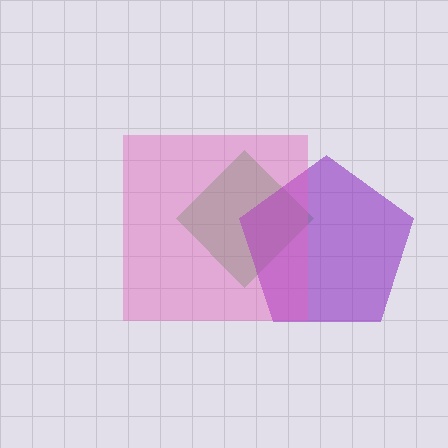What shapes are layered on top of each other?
The layered shapes are: a green diamond, a purple pentagon, a pink square.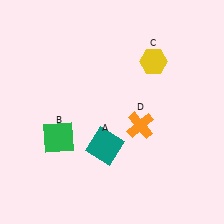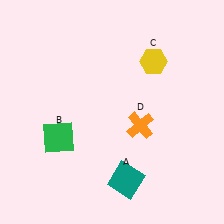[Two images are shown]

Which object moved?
The teal square (A) moved down.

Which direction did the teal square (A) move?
The teal square (A) moved down.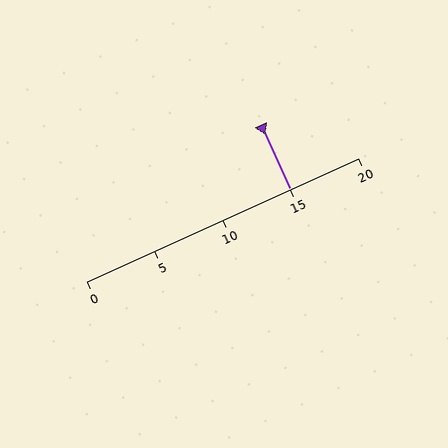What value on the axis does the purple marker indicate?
The marker indicates approximately 15.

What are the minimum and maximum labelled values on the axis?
The axis runs from 0 to 20.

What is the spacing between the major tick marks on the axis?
The major ticks are spaced 5 apart.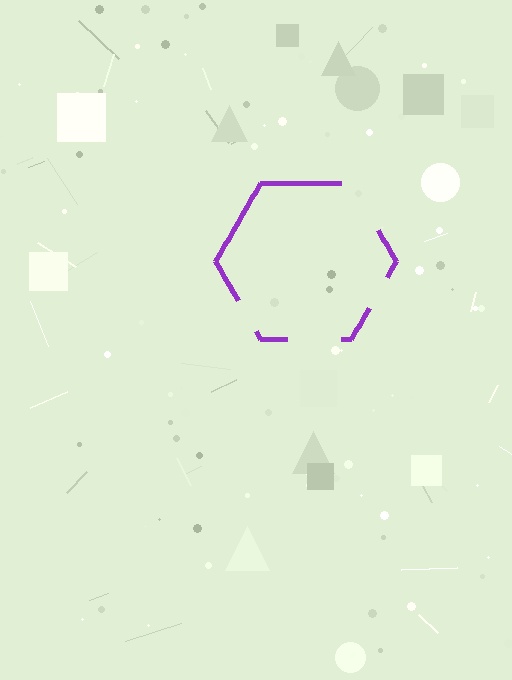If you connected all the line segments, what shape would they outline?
They would outline a hexagon.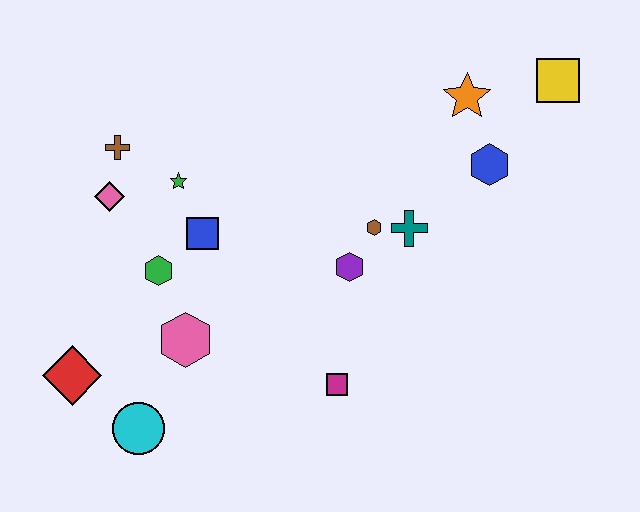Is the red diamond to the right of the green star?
No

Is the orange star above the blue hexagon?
Yes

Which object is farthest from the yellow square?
The red diamond is farthest from the yellow square.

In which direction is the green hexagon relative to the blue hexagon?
The green hexagon is to the left of the blue hexagon.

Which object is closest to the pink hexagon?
The green hexagon is closest to the pink hexagon.